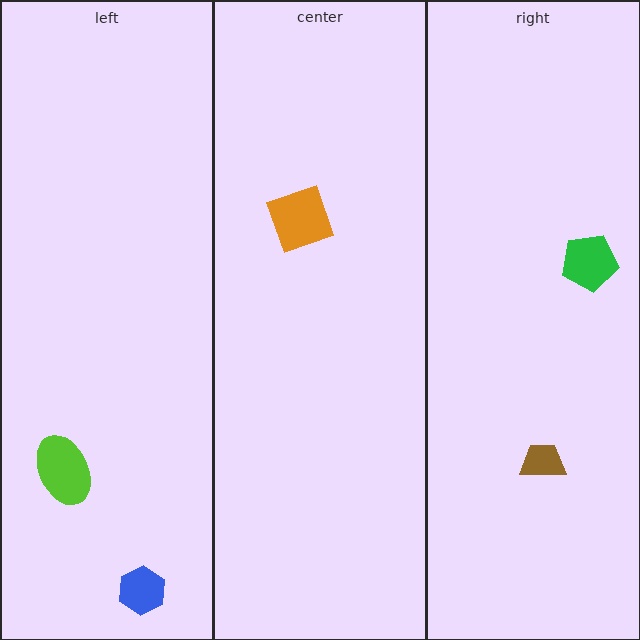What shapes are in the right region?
The brown trapezoid, the green pentagon.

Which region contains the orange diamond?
The center region.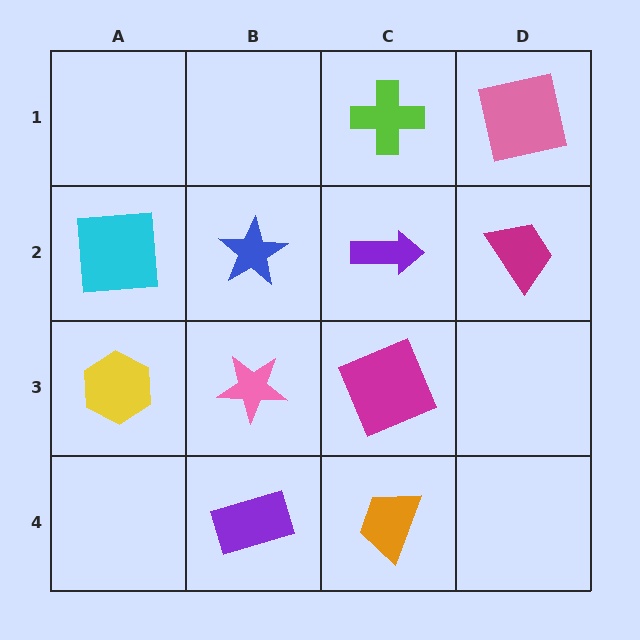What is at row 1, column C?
A lime cross.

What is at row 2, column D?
A magenta trapezoid.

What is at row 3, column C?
A magenta square.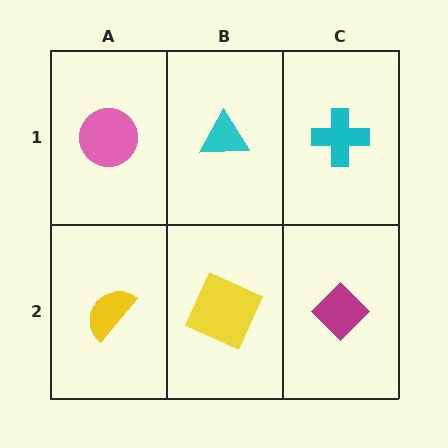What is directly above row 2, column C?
A cyan cross.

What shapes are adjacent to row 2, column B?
A cyan triangle (row 1, column B), a yellow semicircle (row 2, column A), a magenta diamond (row 2, column C).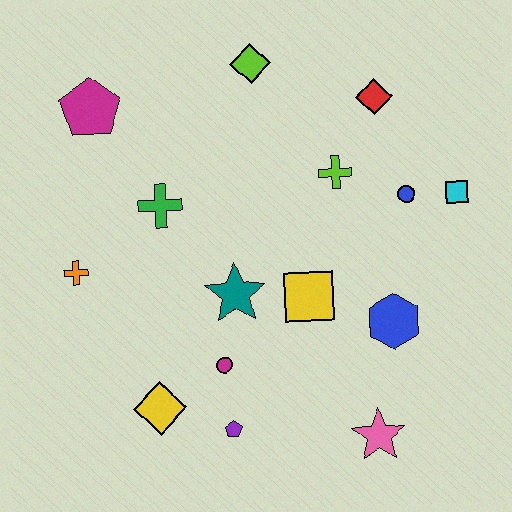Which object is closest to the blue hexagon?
The yellow square is closest to the blue hexagon.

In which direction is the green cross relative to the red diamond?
The green cross is to the left of the red diamond.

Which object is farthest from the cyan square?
The orange cross is farthest from the cyan square.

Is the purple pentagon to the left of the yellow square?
Yes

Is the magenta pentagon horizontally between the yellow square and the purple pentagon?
No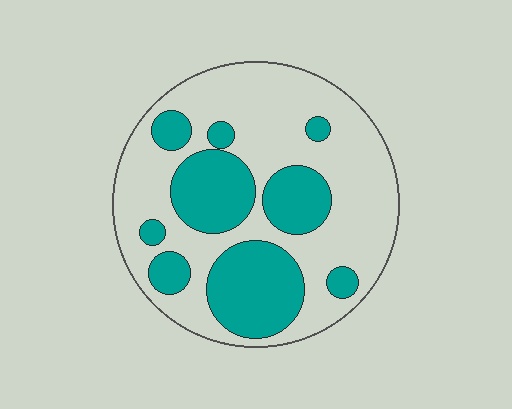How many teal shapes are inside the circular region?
9.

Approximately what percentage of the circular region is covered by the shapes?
Approximately 35%.